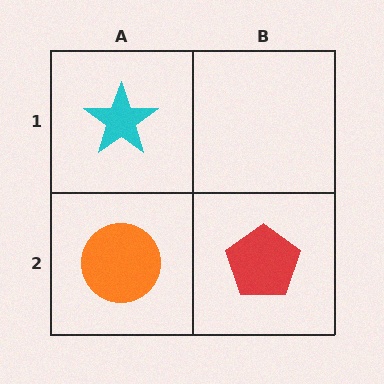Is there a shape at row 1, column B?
No, that cell is empty.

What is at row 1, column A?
A cyan star.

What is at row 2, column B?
A red pentagon.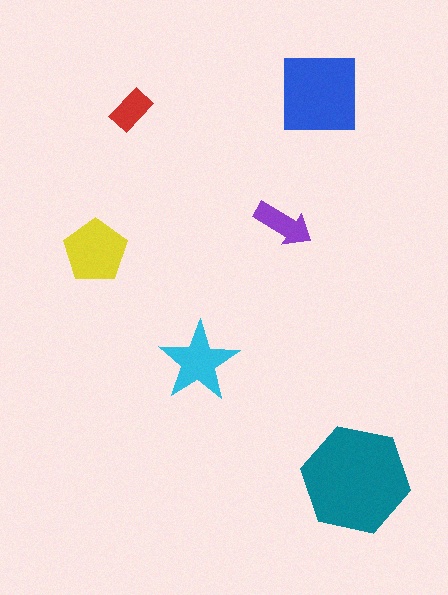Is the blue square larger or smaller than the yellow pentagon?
Larger.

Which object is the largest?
The teal hexagon.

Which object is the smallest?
The red rectangle.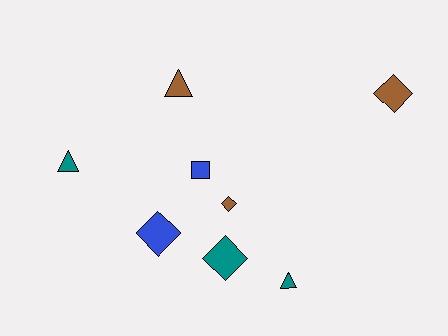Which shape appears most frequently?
Diamond, with 4 objects.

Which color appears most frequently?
Teal, with 3 objects.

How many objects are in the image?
There are 8 objects.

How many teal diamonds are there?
There is 1 teal diamond.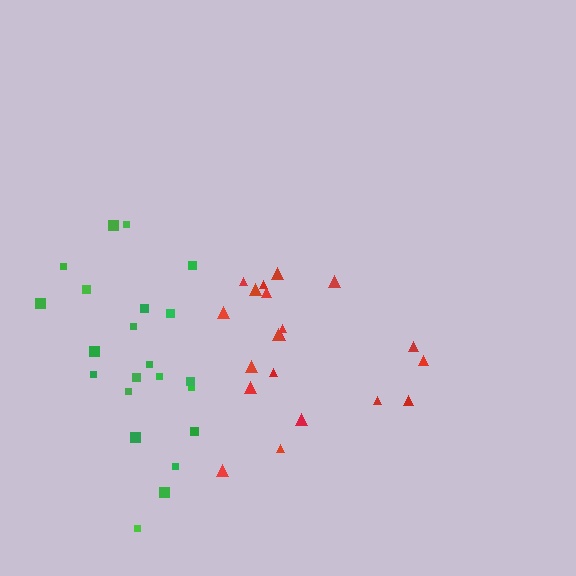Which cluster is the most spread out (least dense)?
Red.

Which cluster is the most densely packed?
Green.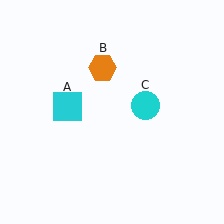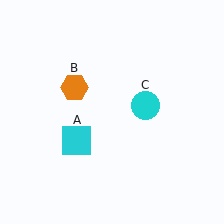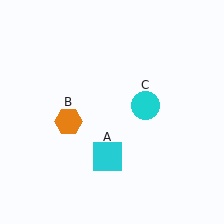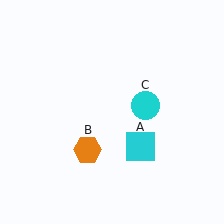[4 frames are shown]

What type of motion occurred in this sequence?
The cyan square (object A), orange hexagon (object B) rotated counterclockwise around the center of the scene.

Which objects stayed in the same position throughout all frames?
Cyan circle (object C) remained stationary.